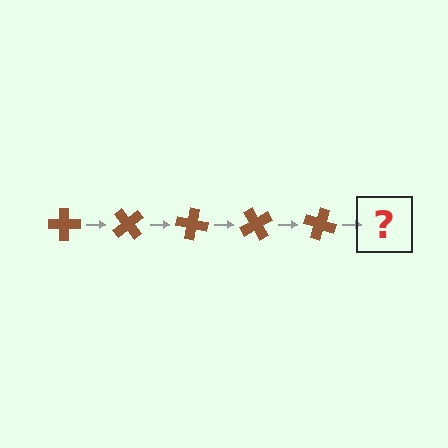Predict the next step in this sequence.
The next step is a brown cross rotated 250 degrees.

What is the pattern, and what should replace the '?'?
The pattern is that the cross rotates 50 degrees each step. The '?' should be a brown cross rotated 250 degrees.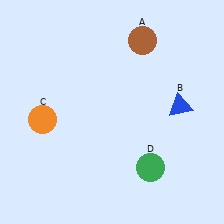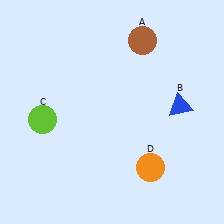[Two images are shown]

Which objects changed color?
C changed from orange to lime. D changed from green to orange.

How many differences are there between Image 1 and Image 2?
There are 2 differences between the two images.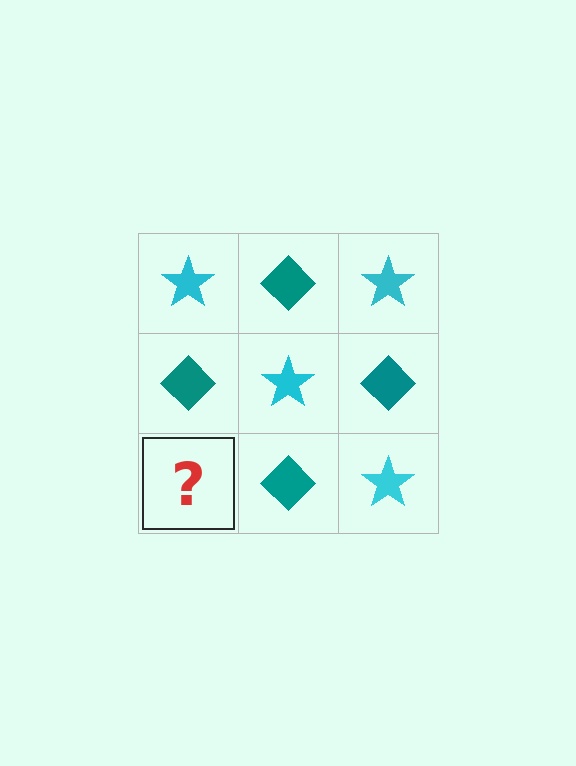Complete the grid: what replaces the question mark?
The question mark should be replaced with a cyan star.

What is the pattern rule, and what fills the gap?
The rule is that it alternates cyan star and teal diamond in a checkerboard pattern. The gap should be filled with a cyan star.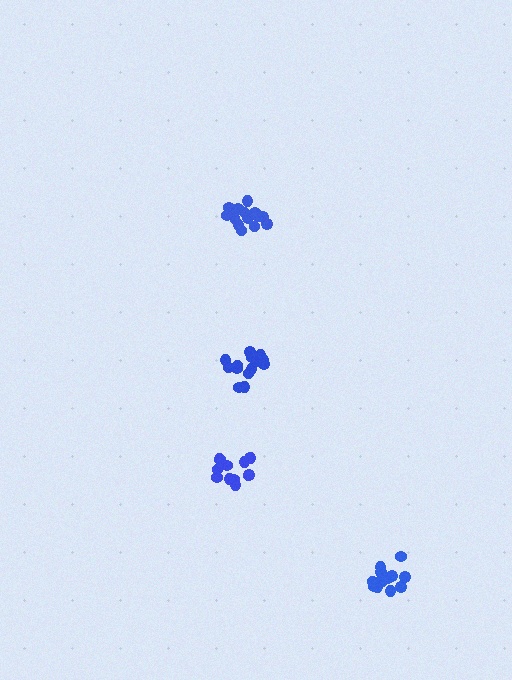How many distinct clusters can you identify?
There are 4 distinct clusters.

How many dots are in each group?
Group 1: 13 dots, Group 2: 14 dots, Group 3: 16 dots, Group 4: 14 dots (57 total).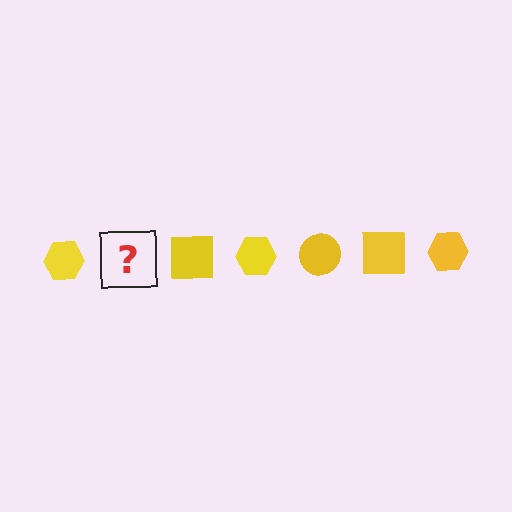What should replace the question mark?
The question mark should be replaced with a yellow circle.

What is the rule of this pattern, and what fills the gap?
The rule is that the pattern cycles through hexagon, circle, square shapes in yellow. The gap should be filled with a yellow circle.